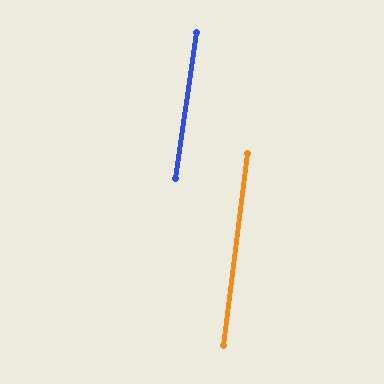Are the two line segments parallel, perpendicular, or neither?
Parallel — their directions differ by only 0.8°.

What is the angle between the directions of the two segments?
Approximately 1 degree.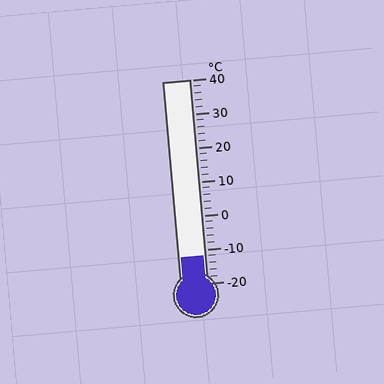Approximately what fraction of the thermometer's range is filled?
The thermometer is filled to approximately 15% of its range.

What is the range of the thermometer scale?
The thermometer scale ranges from -20°C to 40°C.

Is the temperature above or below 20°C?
The temperature is below 20°C.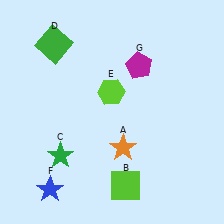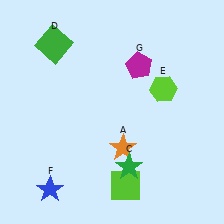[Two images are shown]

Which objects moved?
The objects that moved are: the green star (C), the lime hexagon (E).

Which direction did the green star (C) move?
The green star (C) moved right.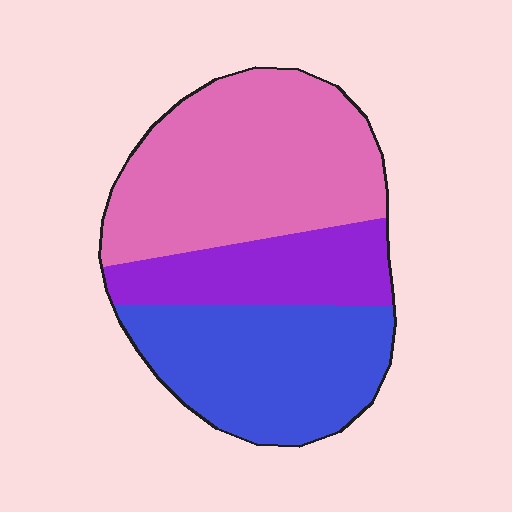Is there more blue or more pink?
Pink.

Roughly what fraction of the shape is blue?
Blue takes up about one third (1/3) of the shape.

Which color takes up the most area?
Pink, at roughly 45%.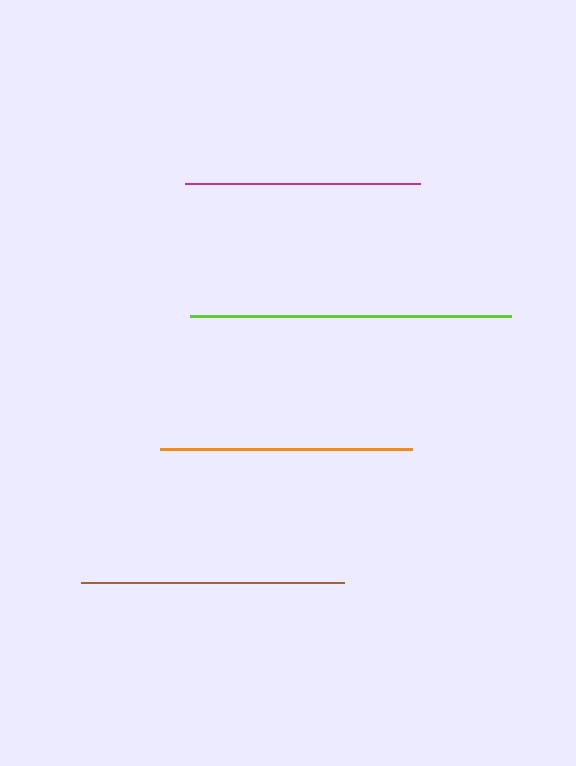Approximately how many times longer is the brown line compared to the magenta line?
The brown line is approximately 1.1 times the length of the magenta line.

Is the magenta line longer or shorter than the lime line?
The lime line is longer than the magenta line.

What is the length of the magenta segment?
The magenta segment is approximately 235 pixels long.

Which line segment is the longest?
The lime line is the longest at approximately 320 pixels.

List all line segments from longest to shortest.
From longest to shortest: lime, brown, orange, magenta.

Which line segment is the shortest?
The magenta line is the shortest at approximately 235 pixels.